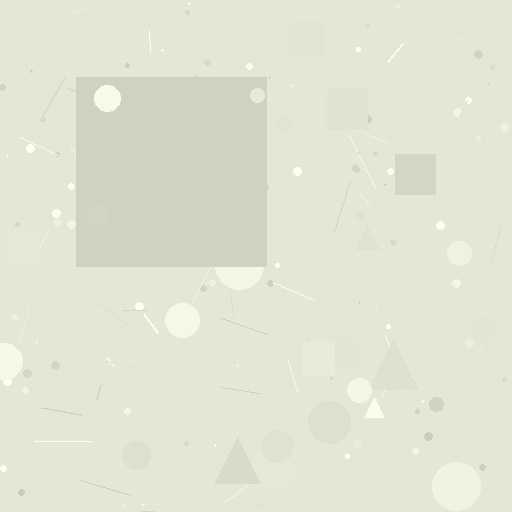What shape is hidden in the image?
A square is hidden in the image.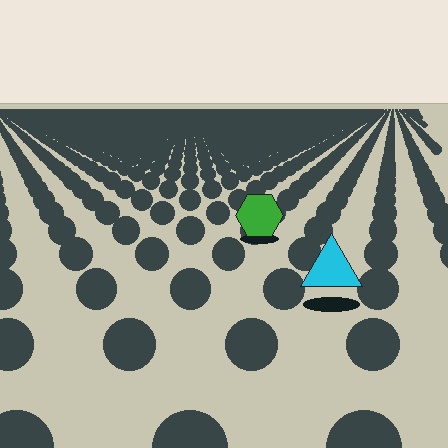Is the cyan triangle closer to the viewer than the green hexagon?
Yes. The cyan triangle is closer — you can tell from the texture gradient: the ground texture is coarser near it.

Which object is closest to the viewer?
The cyan triangle is closest. The texture marks near it are larger and more spread out.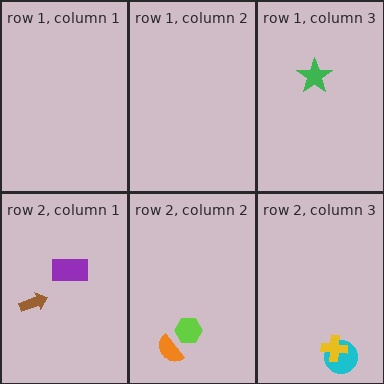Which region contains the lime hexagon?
The row 2, column 2 region.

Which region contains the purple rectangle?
The row 2, column 1 region.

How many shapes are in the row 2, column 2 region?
2.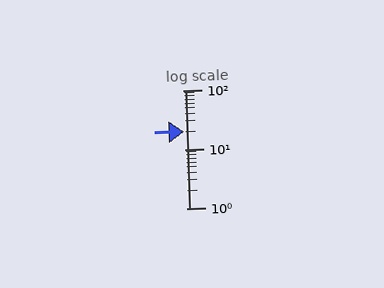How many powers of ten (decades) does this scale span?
The scale spans 2 decades, from 1 to 100.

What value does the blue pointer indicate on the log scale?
The pointer indicates approximately 20.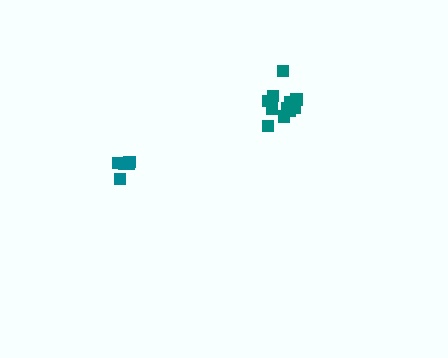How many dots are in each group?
Group 1: 5 dots, Group 2: 11 dots (16 total).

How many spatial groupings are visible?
There are 2 spatial groupings.